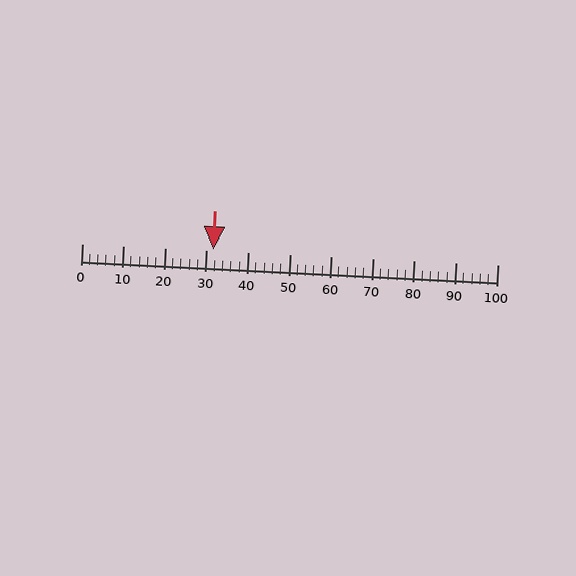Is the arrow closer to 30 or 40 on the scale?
The arrow is closer to 30.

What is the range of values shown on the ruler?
The ruler shows values from 0 to 100.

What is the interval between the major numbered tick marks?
The major tick marks are spaced 10 units apart.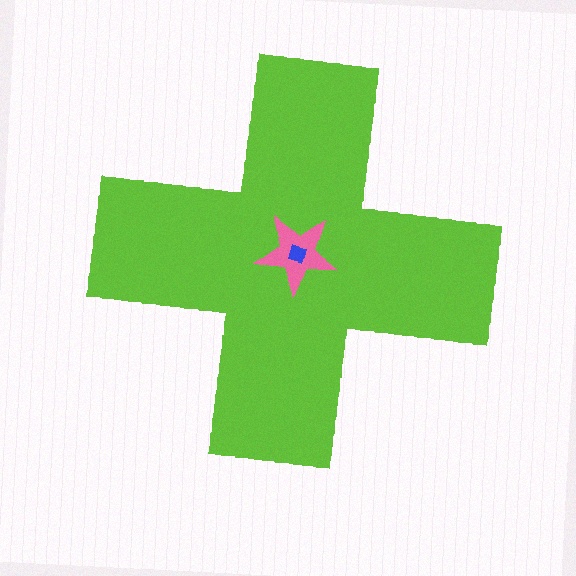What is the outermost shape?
The lime cross.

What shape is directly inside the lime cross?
The pink star.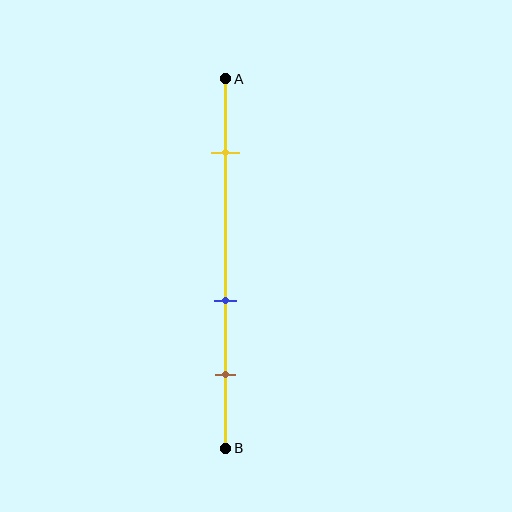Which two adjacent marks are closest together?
The blue and brown marks are the closest adjacent pair.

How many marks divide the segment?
There are 3 marks dividing the segment.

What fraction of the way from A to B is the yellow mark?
The yellow mark is approximately 20% (0.2) of the way from A to B.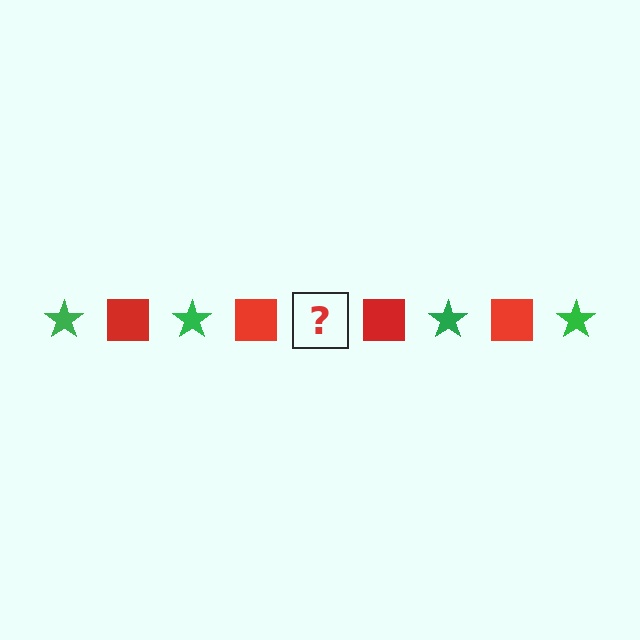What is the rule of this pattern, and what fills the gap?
The rule is that the pattern alternates between green star and red square. The gap should be filled with a green star.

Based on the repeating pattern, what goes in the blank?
The blank should be a green star.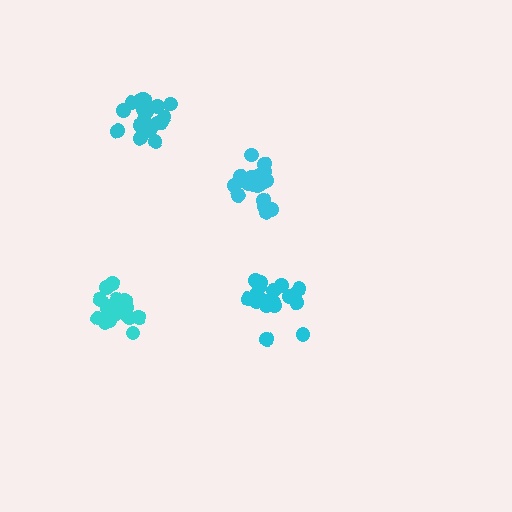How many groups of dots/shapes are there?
There are 4 groups.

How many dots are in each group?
Group 1: 19 dots, Group 2: 16 dots, Group 3: 18 dots, Group 4: 18 dots (71 total).